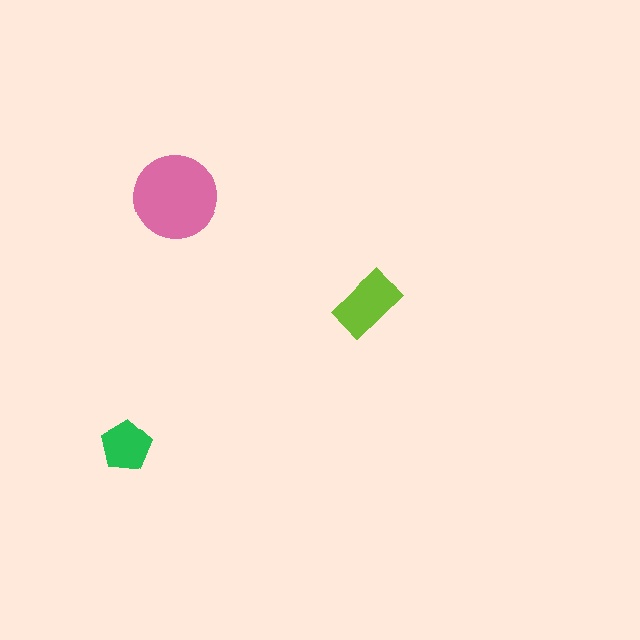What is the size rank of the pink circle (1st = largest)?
1st.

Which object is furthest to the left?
The green pentagon is leftmost.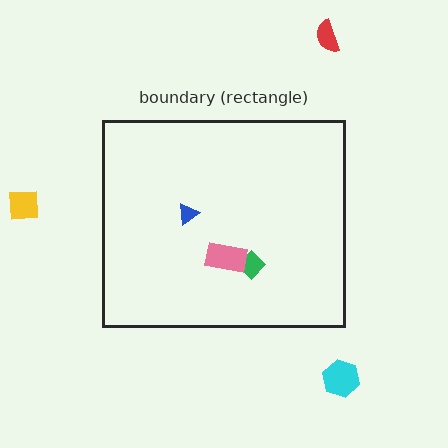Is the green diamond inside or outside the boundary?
Inside.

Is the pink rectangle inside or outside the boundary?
Inside.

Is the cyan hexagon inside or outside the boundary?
Outside.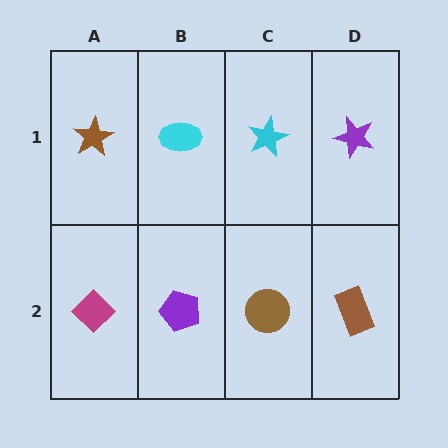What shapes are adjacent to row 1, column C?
A brown circle (row 2, column C), a cyan ellipse (row 1, column B), a purple star (row 1, column D).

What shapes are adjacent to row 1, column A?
A magenta diamond (row 2, column A), a cyan ellipse (row 1, column B).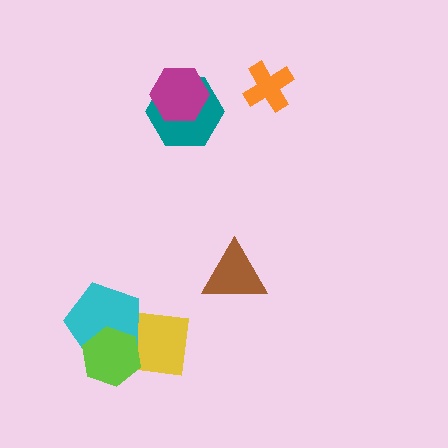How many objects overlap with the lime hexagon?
2 objects overlap with the lime hexagon.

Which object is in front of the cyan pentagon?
The lime hexagon is in front of the cyan pentagon.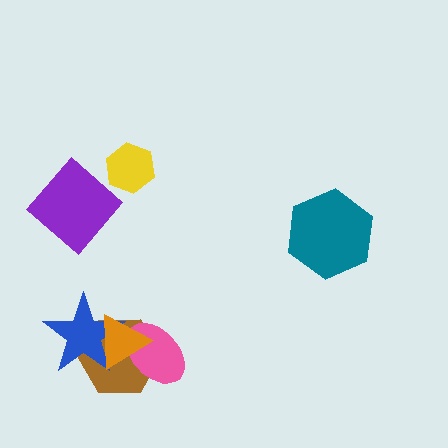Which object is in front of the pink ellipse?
The orange triangle is in front of the pink ellipse.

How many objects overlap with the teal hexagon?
0 objects overlap with the teal hexagon.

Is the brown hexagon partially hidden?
Yes, it is partially covered by another shape.